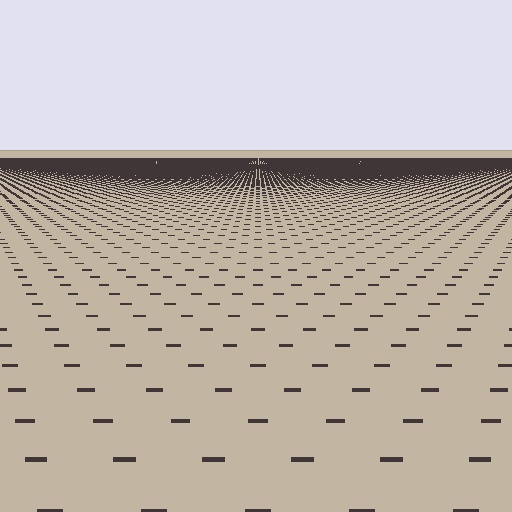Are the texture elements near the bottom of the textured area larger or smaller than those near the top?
Larger. Near the bottom, elements are closer to the viewer and appear at a bigger on-screen size.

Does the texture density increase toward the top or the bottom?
Density increases toward the top.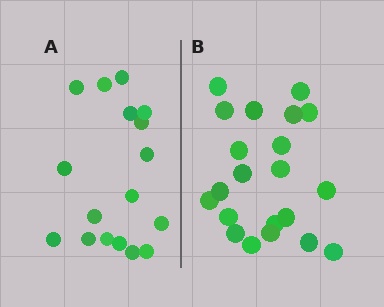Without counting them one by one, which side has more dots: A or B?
Region B (the right region) has more dots.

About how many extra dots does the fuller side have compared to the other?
Region B has about 4 more dots than region A.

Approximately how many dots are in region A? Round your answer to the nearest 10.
About 20 dots. (The exact count is 17, which rounds to 20.)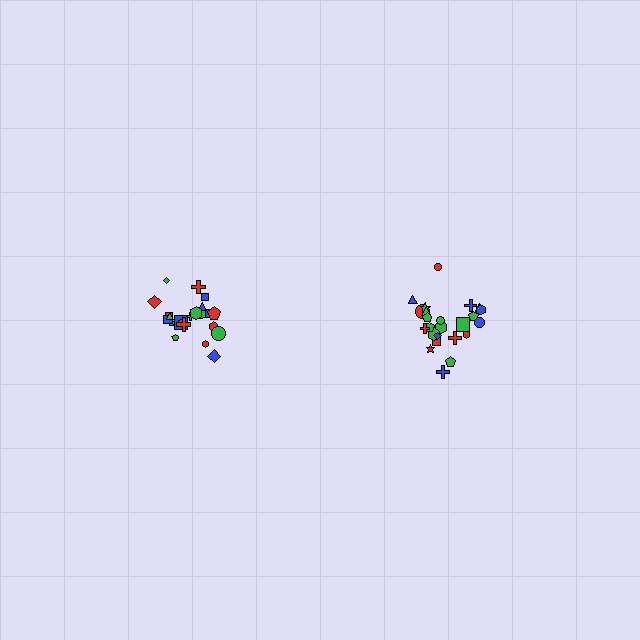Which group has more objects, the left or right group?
The right group.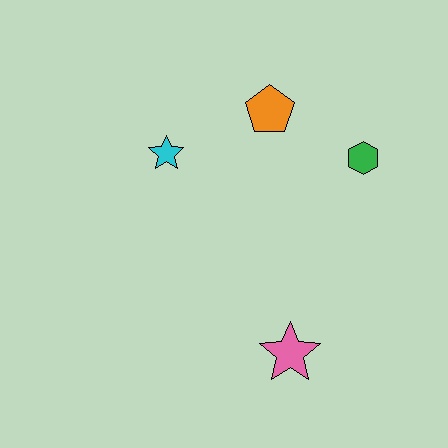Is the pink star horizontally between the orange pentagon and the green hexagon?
Yes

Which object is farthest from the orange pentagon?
The pink star is farthest from the orange pentagon.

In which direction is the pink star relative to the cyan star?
The pink star is below the cyan star.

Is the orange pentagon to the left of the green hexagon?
Yes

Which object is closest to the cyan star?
The orange pentagon is closest to the cyan star.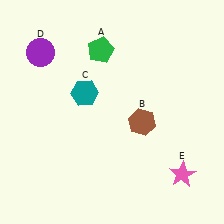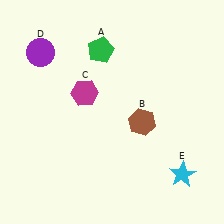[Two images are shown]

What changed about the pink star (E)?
In Image 1, E is pink. In Image 2, it changed to cyan.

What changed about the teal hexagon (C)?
In Image 1, C is teal. In Image 2, it changed to magenta.